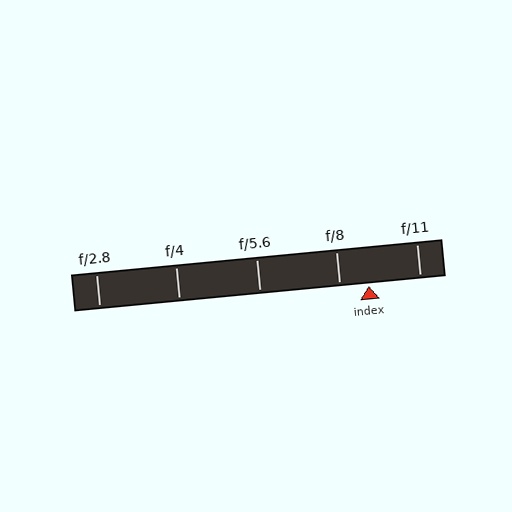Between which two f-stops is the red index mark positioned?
The index mark is between f/8 and f/11.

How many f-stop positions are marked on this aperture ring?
There are 5 f-stop positions marked.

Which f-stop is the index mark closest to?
The index mark is closest to f/8.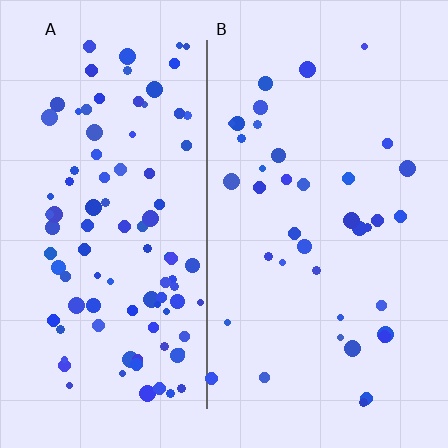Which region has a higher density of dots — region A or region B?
A (the left).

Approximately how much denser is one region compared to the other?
Approximately 2.5× — region A over region B.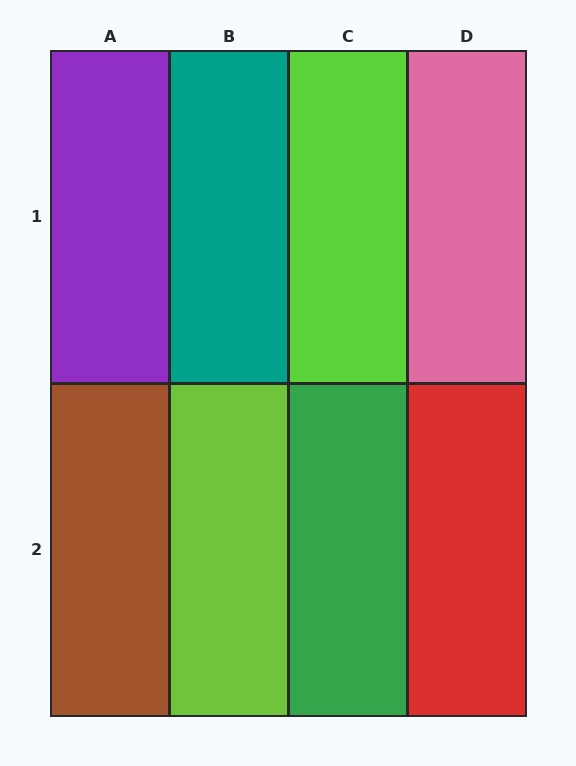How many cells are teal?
1 cell is teal.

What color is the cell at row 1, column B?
Teal.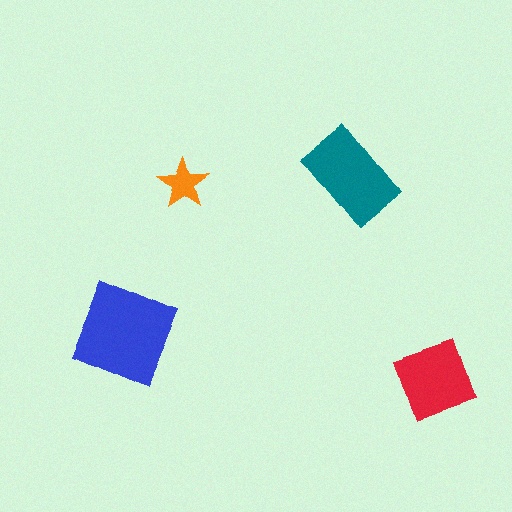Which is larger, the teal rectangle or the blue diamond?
The blue diamond.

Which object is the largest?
The blue diamond.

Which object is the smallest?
The orange star.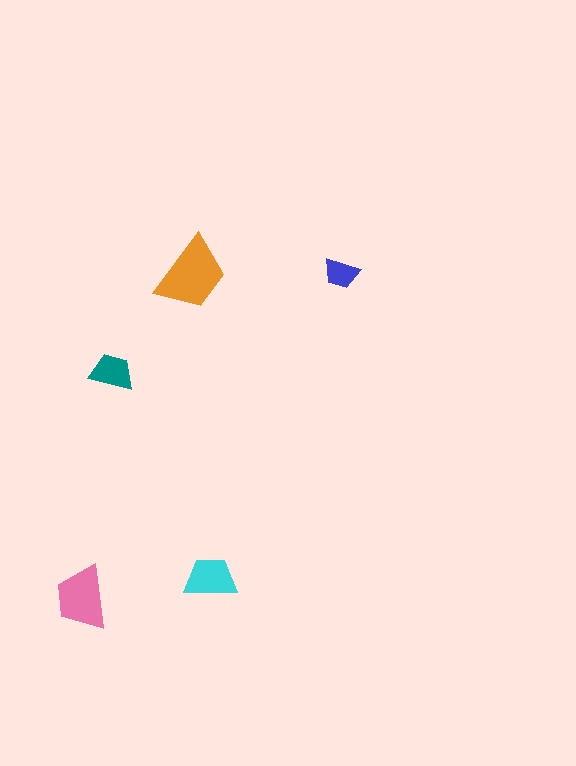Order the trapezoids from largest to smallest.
the orange one, the pink one, the cyan one, the teal one, the blue one.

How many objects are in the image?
There are 5 objects in the image.